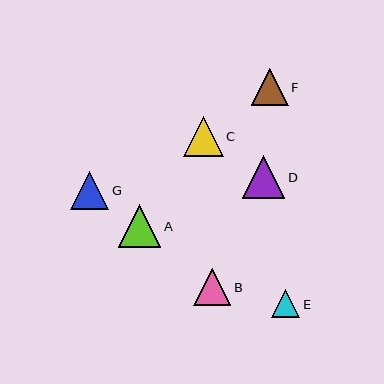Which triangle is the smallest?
Triangle E is the smallest with a size of approximately 28 pixels.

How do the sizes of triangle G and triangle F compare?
Triangle G and triangle F are approximately the same size.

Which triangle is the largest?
Triangle D is the largest with a size of approximately 43 pixels.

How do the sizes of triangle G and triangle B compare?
Triangle G and triangle B are approximately the same size.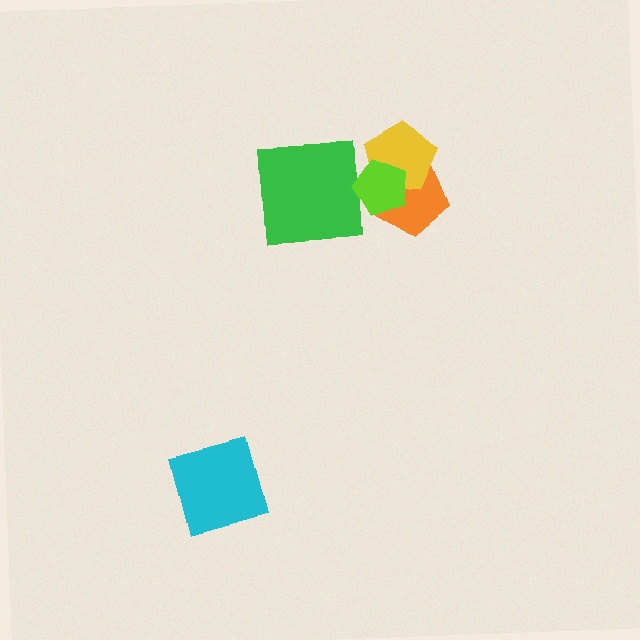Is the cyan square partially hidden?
No, no other shape covers it.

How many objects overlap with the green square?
0 objects overlap with the green square.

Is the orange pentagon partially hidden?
Yes, it is partially covered by another shape.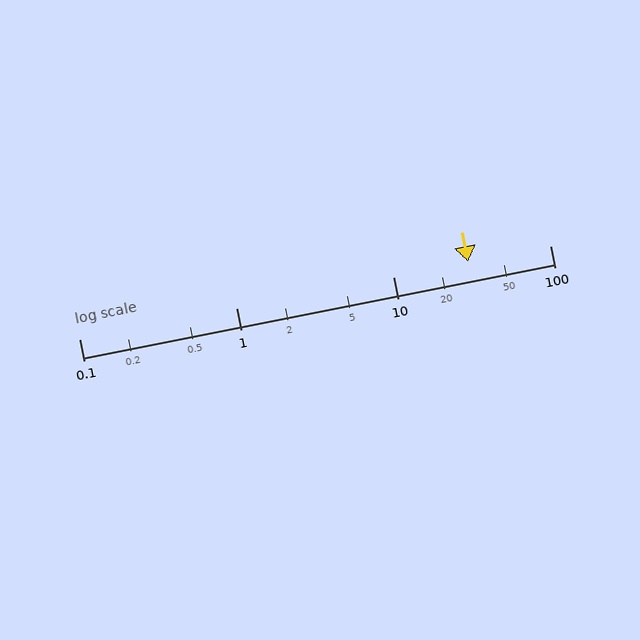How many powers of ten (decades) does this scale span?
The scale spans 3 decades, from 0.1 to 100.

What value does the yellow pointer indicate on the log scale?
The pointer indicates approximately 30.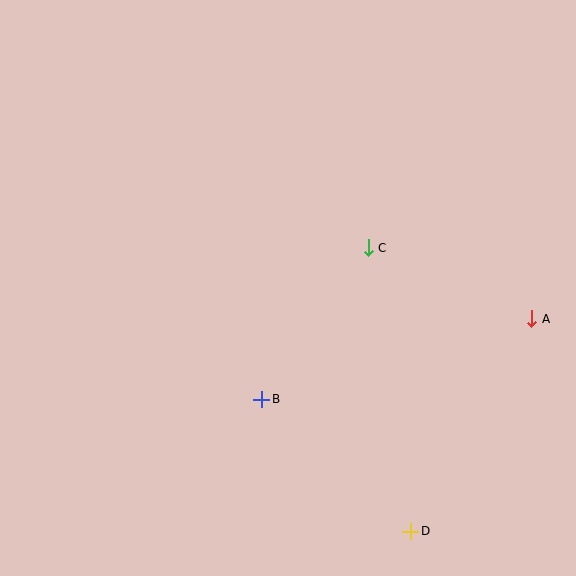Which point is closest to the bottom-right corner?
Point D is closest to the bottom-right corner.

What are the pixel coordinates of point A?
Point A is at (532, 319).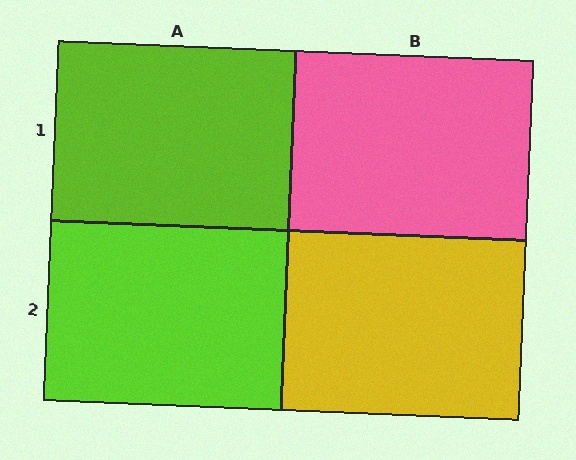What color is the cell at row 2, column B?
Yellow.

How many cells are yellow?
1 cell is yellow.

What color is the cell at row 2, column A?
Lime.